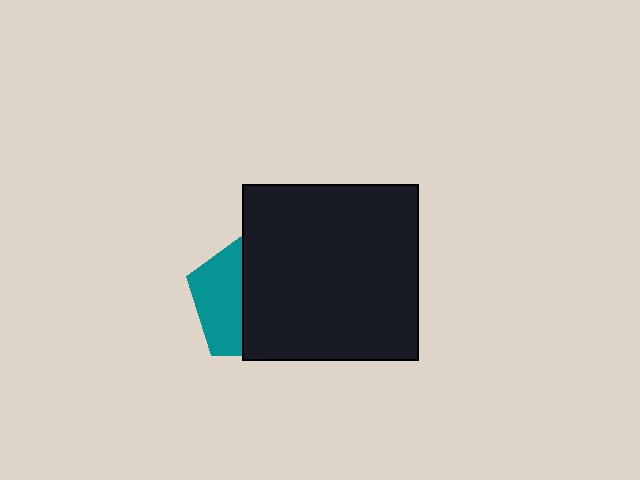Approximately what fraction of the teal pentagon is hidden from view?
Roughly 62% of the teal pentagon is hidden behind the black square.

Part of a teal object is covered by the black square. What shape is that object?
It is a pentagon.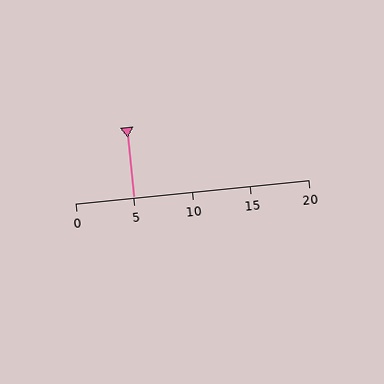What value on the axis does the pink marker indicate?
The marker indicates approximately 5.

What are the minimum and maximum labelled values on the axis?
The axis runs from 0 to 20.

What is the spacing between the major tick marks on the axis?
The major ticks are spaced 5 apart.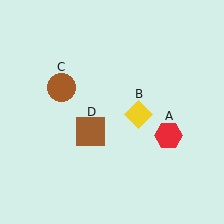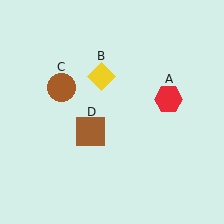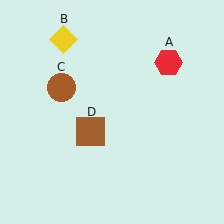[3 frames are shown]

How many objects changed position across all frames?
2 objects changed position: red hexagon (object A), yellow diamond (object B).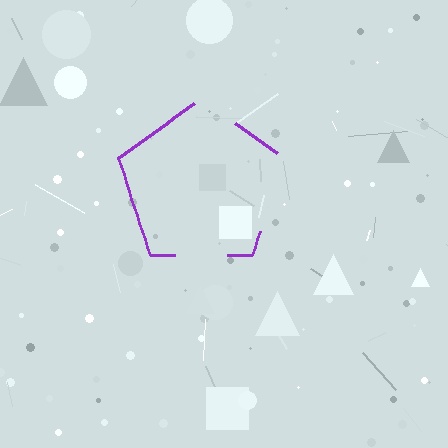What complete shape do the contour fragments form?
The contour fragments form a pentagon.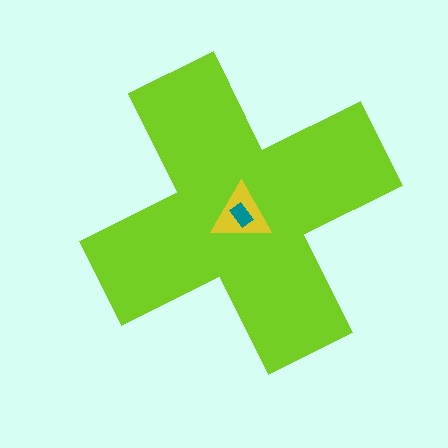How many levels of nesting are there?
3.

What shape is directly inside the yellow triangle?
The teal rectangle.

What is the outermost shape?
The lime cross.